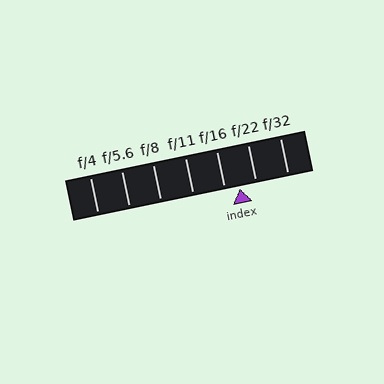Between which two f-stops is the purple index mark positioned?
The index mark is between f/16 and f/22.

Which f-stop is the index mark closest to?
The index mark is closest to f/16.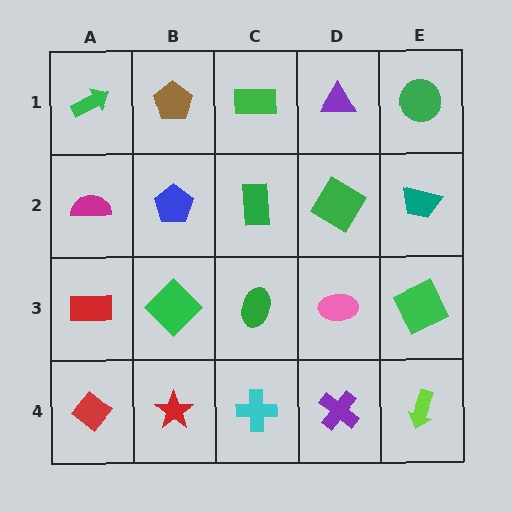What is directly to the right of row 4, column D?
A lime arrow.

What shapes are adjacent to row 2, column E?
A green circle (row 1, column E), a green square (row 3, column E), a green diamond (row 2, column D).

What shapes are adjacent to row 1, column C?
A green rectangle (row 2, column C), a brown pentagon (row 1, column B), a purple triangle (row 1, column D).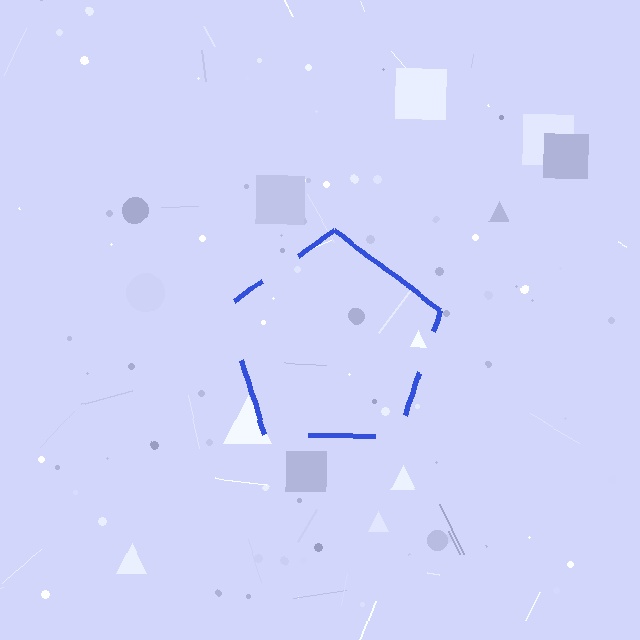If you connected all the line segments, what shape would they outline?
They would outline a pentagon.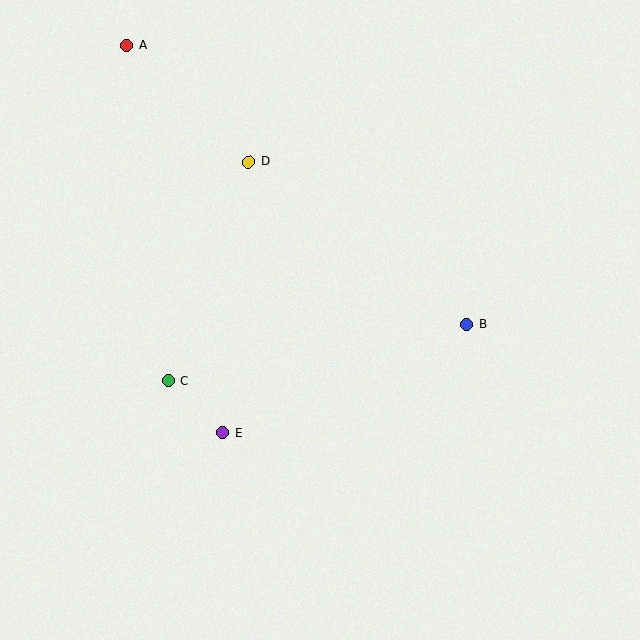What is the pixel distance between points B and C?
The distance between B and C is 304 pixels.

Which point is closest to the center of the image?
Point B at (467, 324) is closest to the center.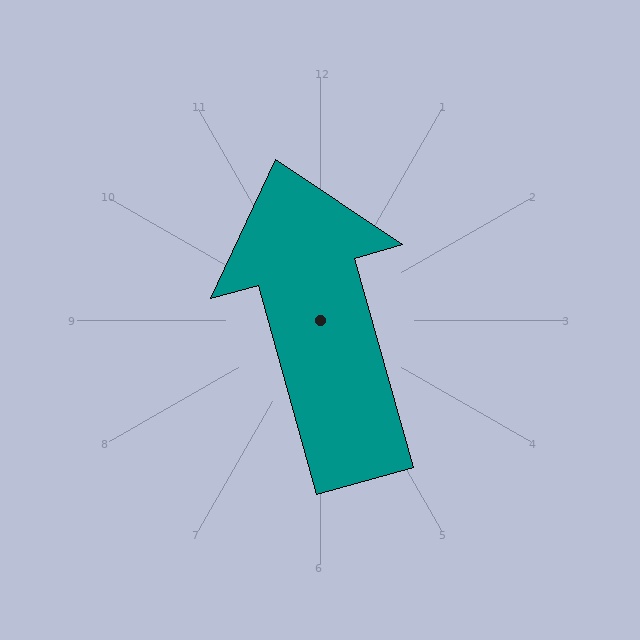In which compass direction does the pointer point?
North.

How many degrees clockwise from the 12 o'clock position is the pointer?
Approximately 344 degrees.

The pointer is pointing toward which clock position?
Roughly 11 o'clock.